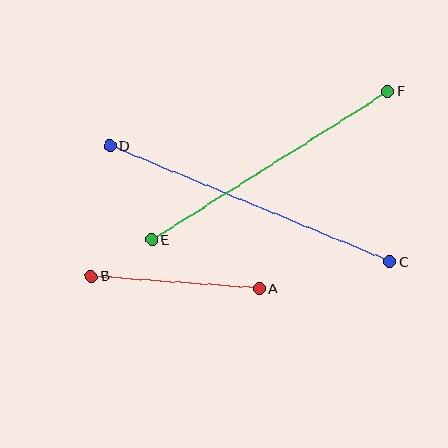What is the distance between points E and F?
The distance is approximately 279 pixels.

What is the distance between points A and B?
The distance is approximately 169 pixels.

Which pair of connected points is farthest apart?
Points C and D are farthest apart.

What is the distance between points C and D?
The distance is approximately 303 pixels.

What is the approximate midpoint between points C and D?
The midpoint is at approximately (250, 204) pixels.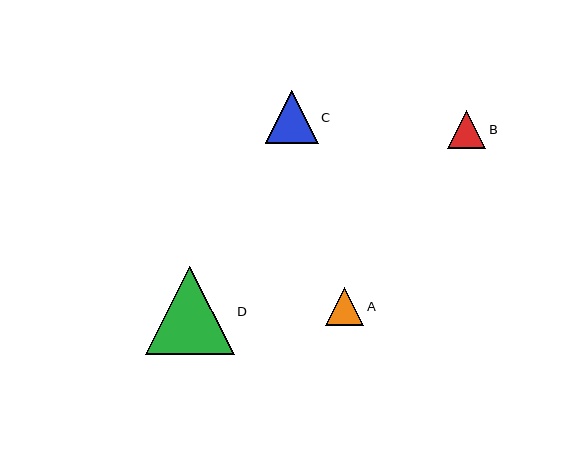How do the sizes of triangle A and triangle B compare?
Triangle A and triangle B are approximately the same size.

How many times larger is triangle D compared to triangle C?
Triangle D is approximately 1.7 times the size of triangle C.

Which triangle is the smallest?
Triangle B is the smallest with a size of approximately 38 pixels.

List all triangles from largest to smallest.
From largest to smallest: D, C, A, B.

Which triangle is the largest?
Triangle D is the largest with a size of approximately 88 pixels.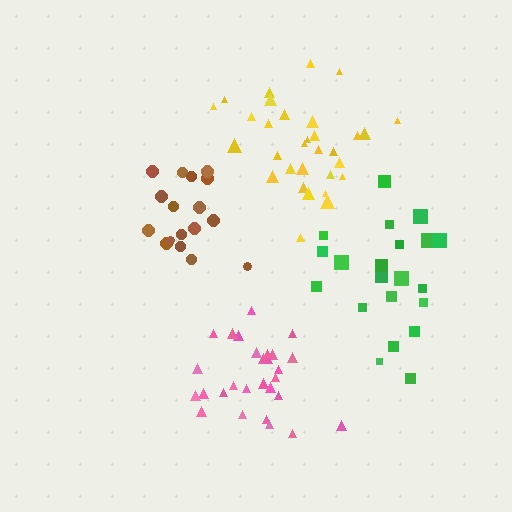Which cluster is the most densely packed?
Yellow.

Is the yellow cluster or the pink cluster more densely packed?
Yellow.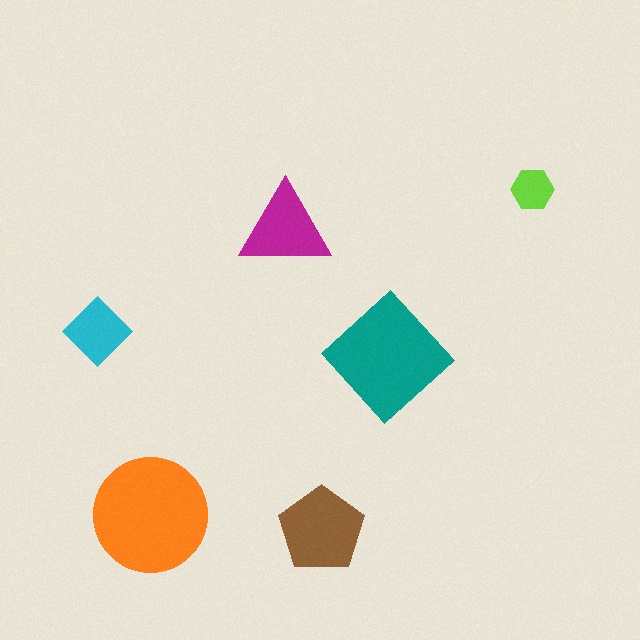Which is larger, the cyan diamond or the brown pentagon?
The brown pentagon.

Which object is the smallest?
The lime hexagon.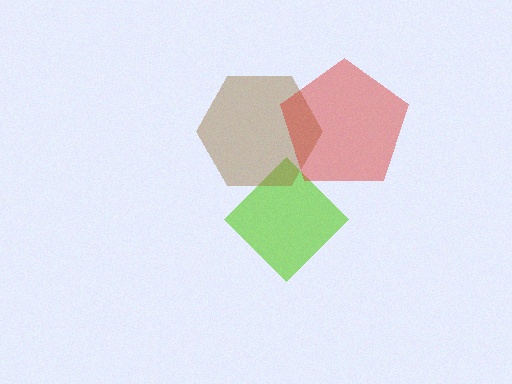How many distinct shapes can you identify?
There are 3 distinct shapes: a lime diamond, a brown hexagon, a red pentagon.